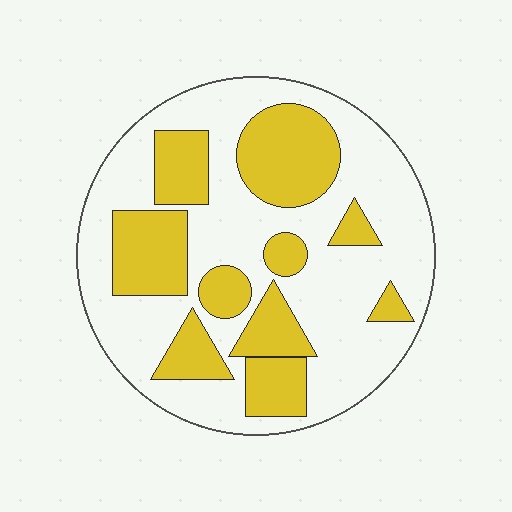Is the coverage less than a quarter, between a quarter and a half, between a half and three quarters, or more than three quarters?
Between a quarter and a half.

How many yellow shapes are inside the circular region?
10.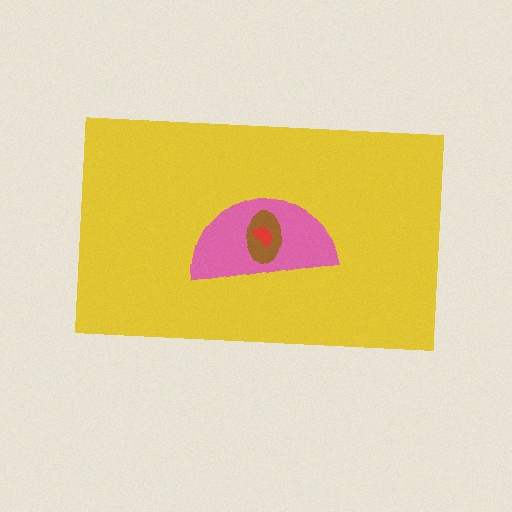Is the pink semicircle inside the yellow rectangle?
Yes.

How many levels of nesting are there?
4.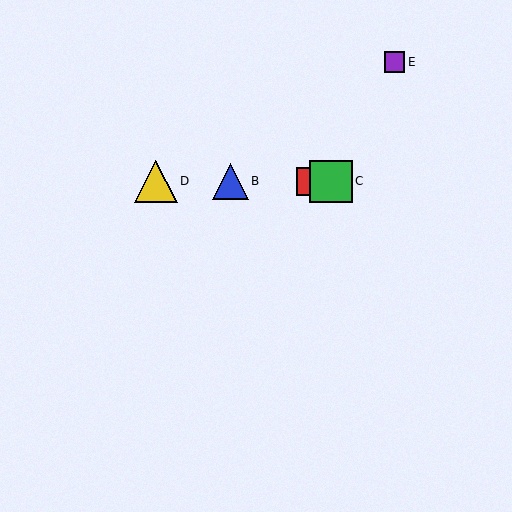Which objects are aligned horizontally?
Objects A, B, C, D are aligned horizontally.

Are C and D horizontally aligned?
Yes, both are at y≈181.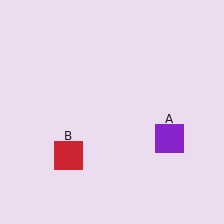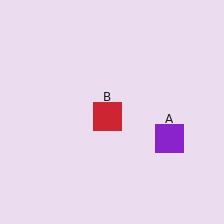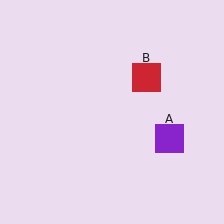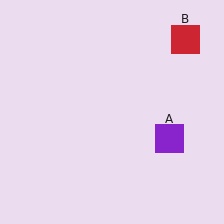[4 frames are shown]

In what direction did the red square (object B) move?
The red square (object B) moved up and to the right.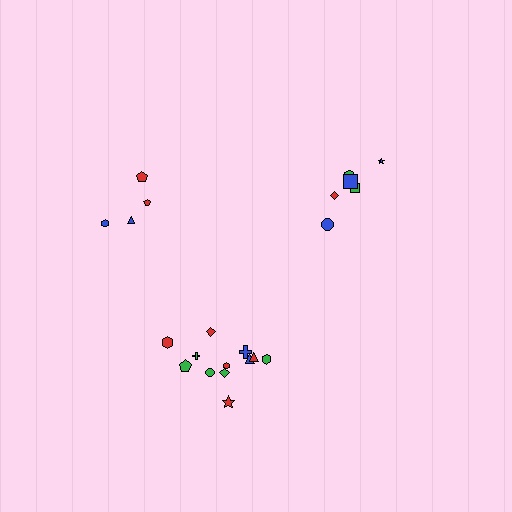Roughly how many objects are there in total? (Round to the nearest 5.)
Roughly 20 objects in total.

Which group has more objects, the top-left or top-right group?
The top-right group.